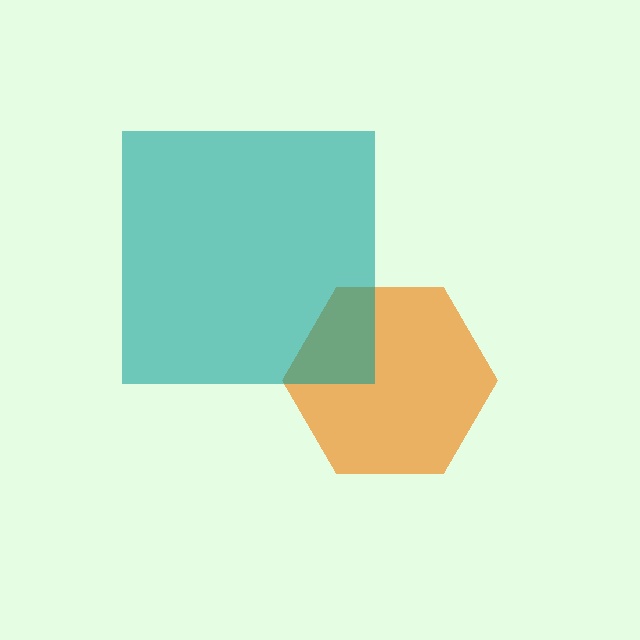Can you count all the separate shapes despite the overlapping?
Yes, there are 2 separate shapes.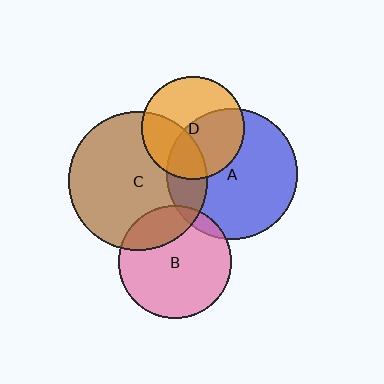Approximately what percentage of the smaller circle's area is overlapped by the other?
Approximately 35%.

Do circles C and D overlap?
Yes.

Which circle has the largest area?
Circle C (brown).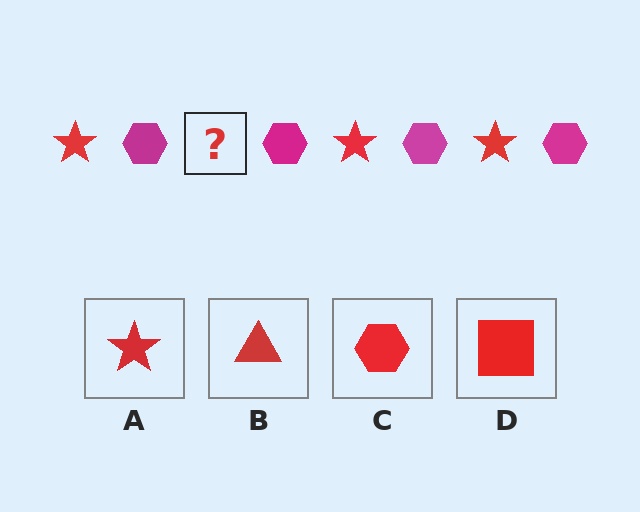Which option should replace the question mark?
Option A.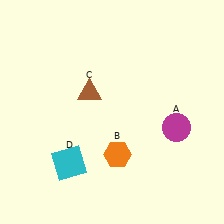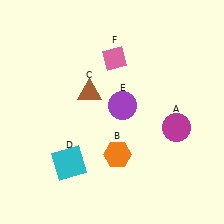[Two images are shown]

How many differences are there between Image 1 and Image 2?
There are 2 differences between the two images.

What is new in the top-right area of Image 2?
A pink diamond (F) was added in the top-right area of Image 2.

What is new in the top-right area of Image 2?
A purple circle (E) was added in the top-right area of Image 2.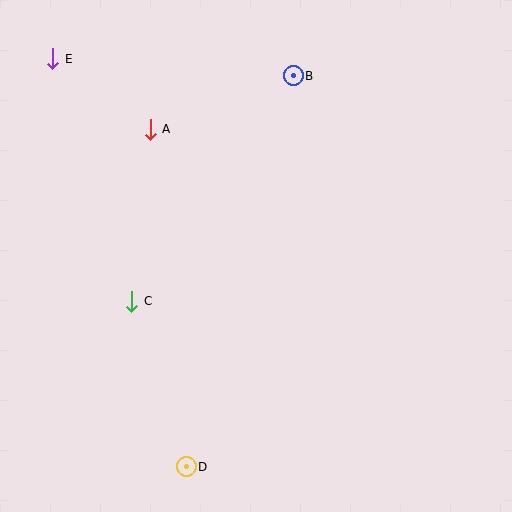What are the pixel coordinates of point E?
Point E is at (53, 59).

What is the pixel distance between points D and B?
The distance between D and B is 406 pixels.